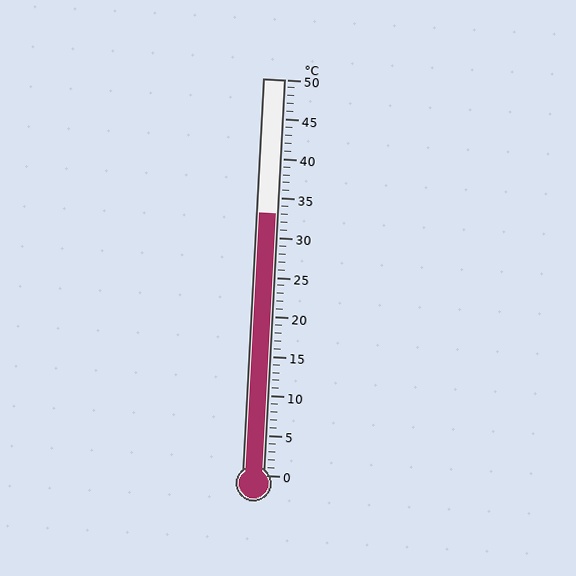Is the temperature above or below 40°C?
The temperature is below 40°C.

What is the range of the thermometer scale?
The thermometer scale ranges from 0°C to 50°C.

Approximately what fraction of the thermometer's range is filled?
The thermometer is filled to approximately 65% of its range.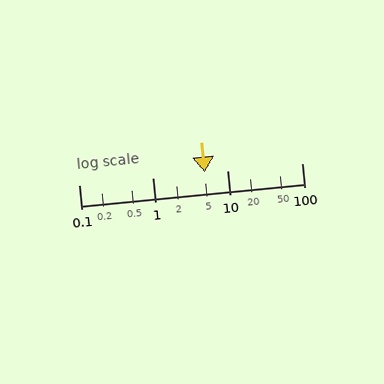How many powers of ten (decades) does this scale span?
The scale spans 3 decades, from 0.1 to 100.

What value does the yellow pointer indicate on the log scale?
The pointer indicates approximately 5.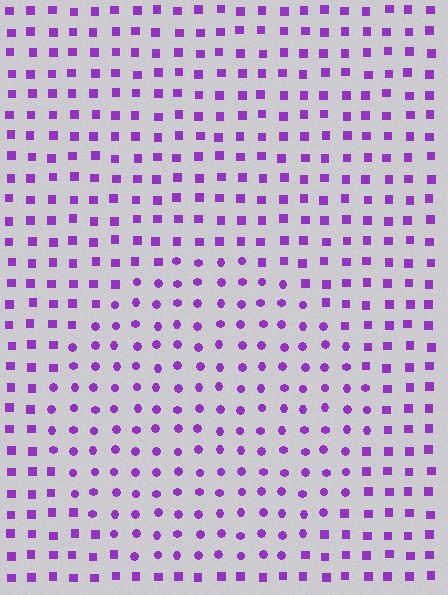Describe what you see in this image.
The image is filled with small purple elements arranged in a uniform grid. A circle-shaped region contains circles, while the surrounding area contains squares. The boundary is defined purely by the change in element shape.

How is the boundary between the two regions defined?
The boundary is defined by a change in element shape: circles inside vs. squares outside. All elements share the same color and spacing.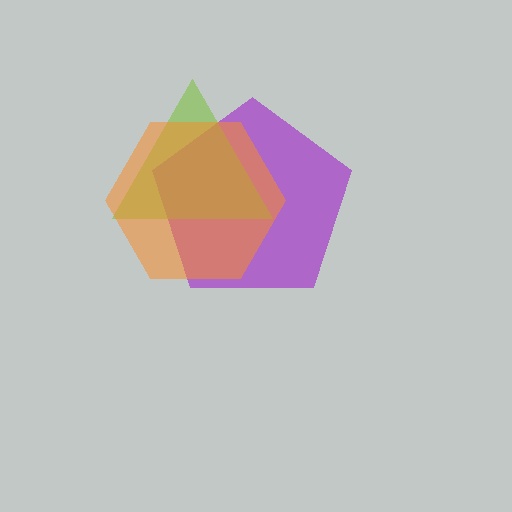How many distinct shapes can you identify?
There are 3 distinct shapes: a purple pentagon, a lime triangle, an orange hexagon.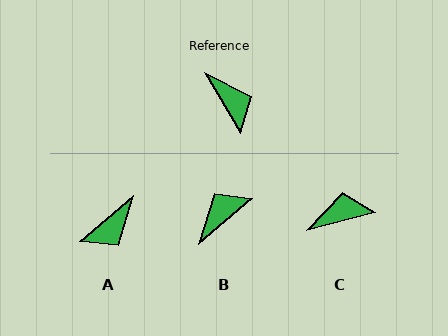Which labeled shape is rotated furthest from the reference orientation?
B, about 100 degrees away.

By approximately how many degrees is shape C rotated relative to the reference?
Approximately 74 degrees counter-clockwise.